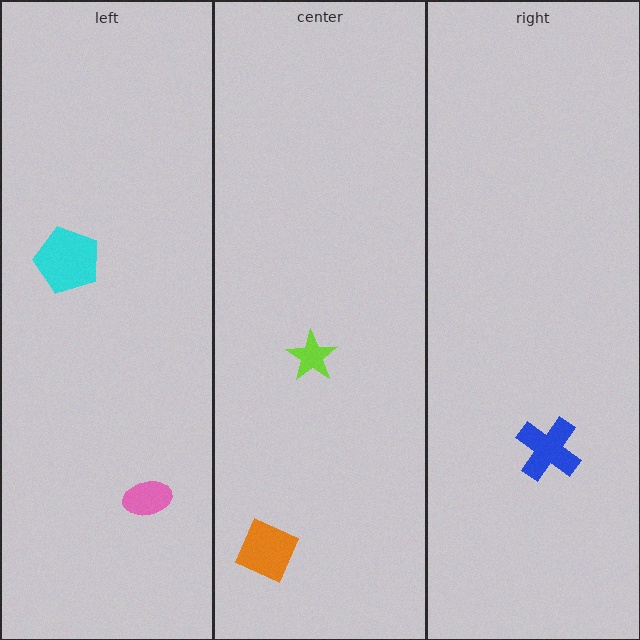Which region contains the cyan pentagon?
The left region.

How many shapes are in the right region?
1.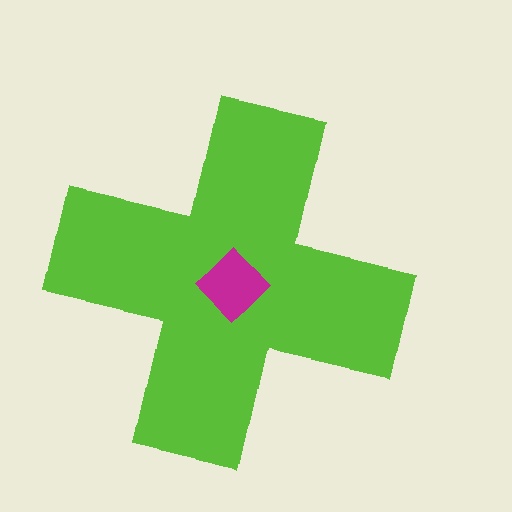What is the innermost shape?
The magenta diamond.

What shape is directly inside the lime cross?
The magenta diamond.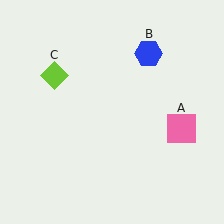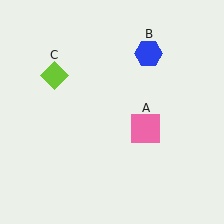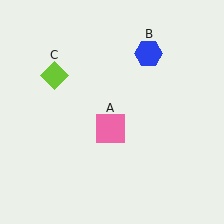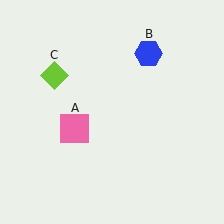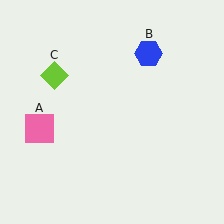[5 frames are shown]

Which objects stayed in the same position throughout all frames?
Blue hexagon (object B) and lime diamond (object C) remained stationary.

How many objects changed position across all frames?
1 object changed position: pink square (object A).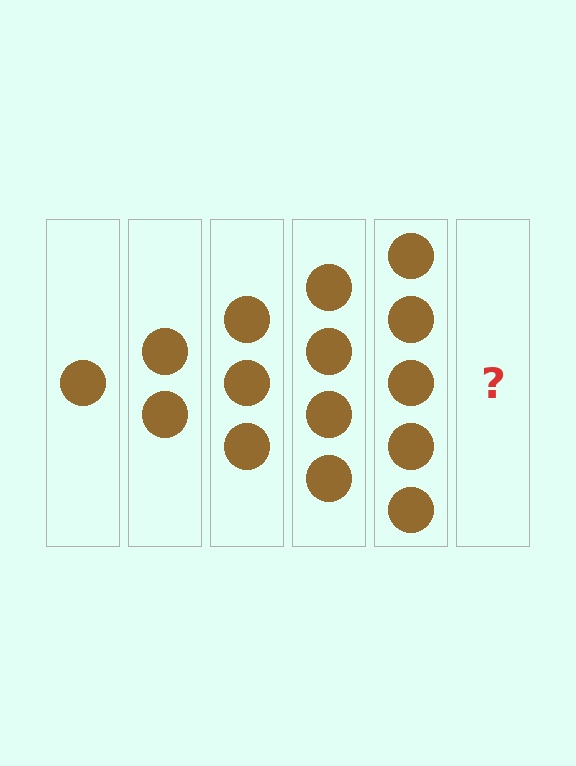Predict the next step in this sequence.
The next step is 6 circles.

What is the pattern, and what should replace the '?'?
The pattern is that each step adds one more circle. The '?' should be 6 circles.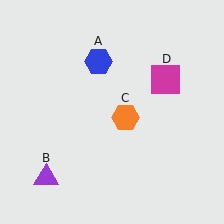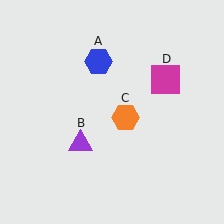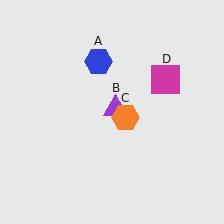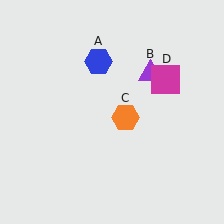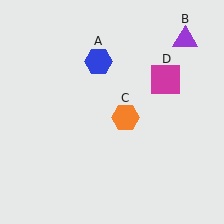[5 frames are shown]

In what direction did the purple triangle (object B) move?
The purple triangle (object B) moved up and to the right.